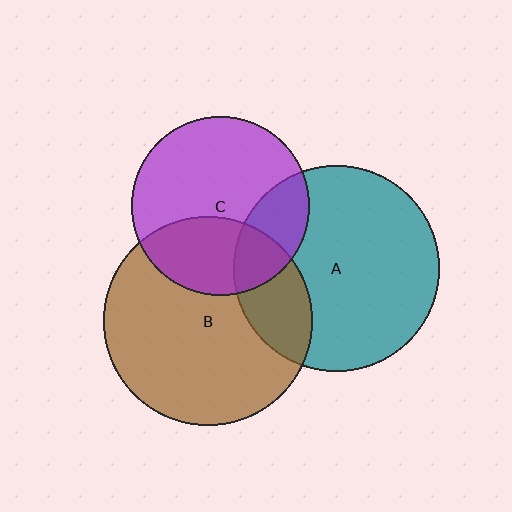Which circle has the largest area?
Circle B (brown).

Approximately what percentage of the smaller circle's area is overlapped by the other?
Approximately 20%.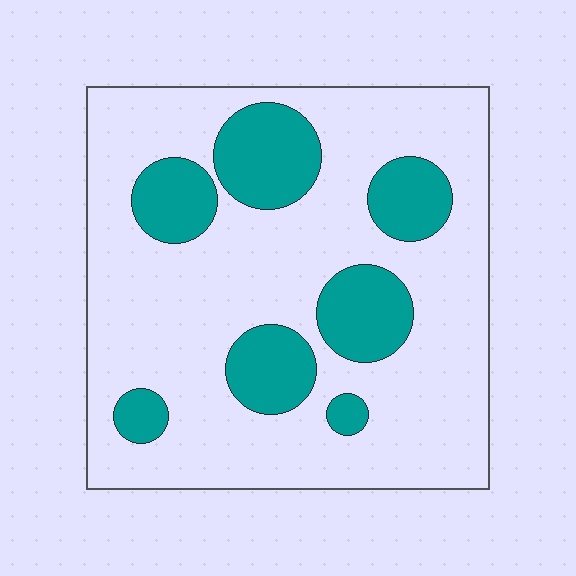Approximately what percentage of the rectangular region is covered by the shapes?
Approximately 25%.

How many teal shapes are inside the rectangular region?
7.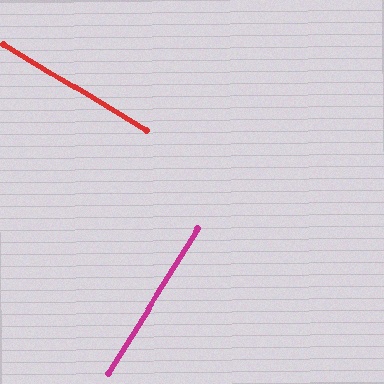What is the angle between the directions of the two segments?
Approximately 89 degrees.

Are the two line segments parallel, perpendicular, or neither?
Perpendicular — they meet at approximately 89°.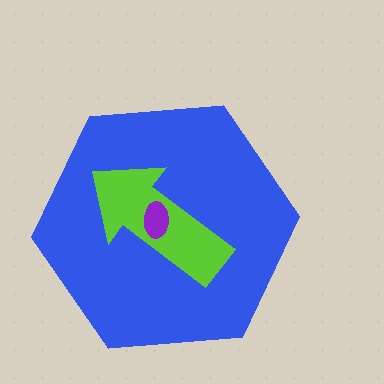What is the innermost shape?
The purple ellipse.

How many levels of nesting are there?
3.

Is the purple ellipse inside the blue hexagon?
Yes.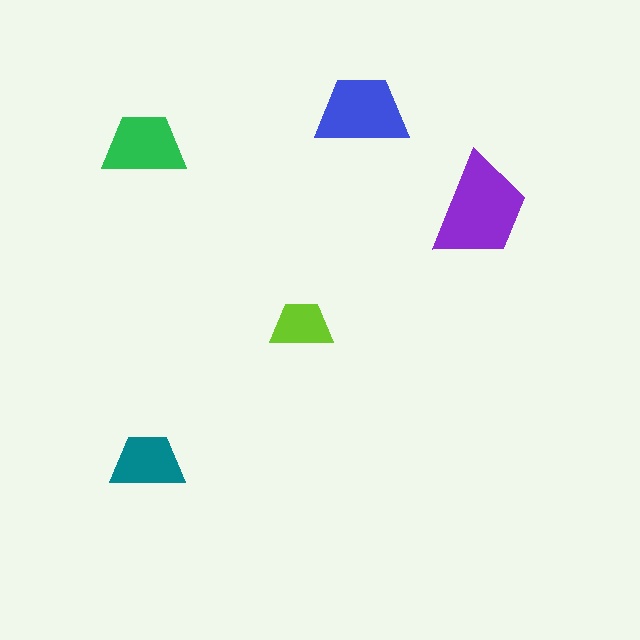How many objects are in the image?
There are 5 objects in the image.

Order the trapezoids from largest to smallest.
the purple one, the blue one, the green one, the teal one, the lime one.